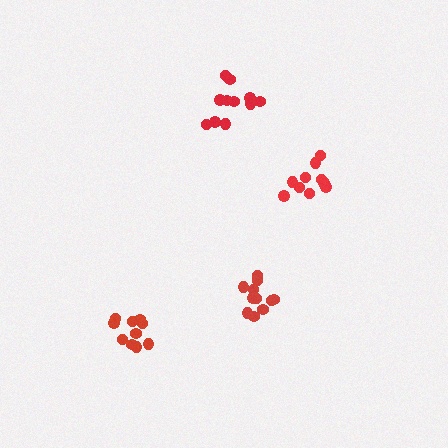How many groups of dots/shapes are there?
There are 4 groups.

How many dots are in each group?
Group 1: 10 dots, Group 2: 11 dots, Group 3: 11 dots, Group 4: 11 dots (43 total).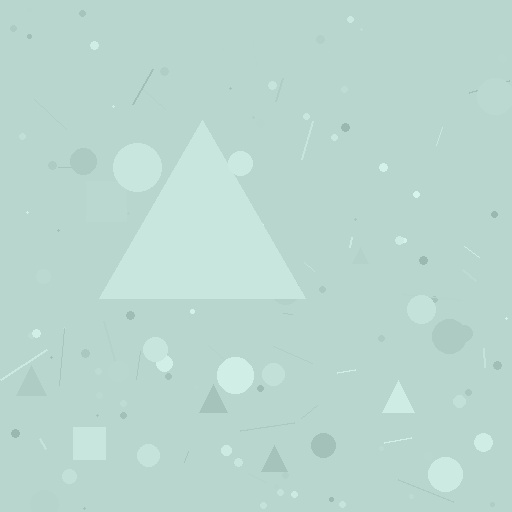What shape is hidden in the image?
A triangle is hidden in the image.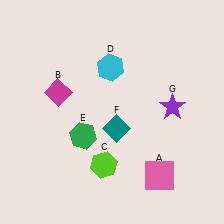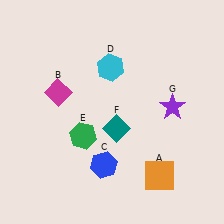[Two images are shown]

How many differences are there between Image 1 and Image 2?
There are 2 differences between the two images.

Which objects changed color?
A changed from pink to orange. C changed from lime to blue.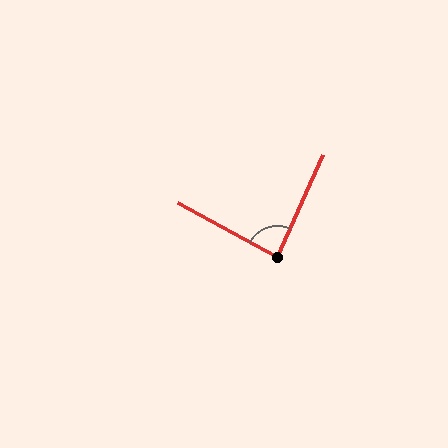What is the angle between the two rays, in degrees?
Approximately 86 degrees.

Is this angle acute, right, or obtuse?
It is approximately a right angle.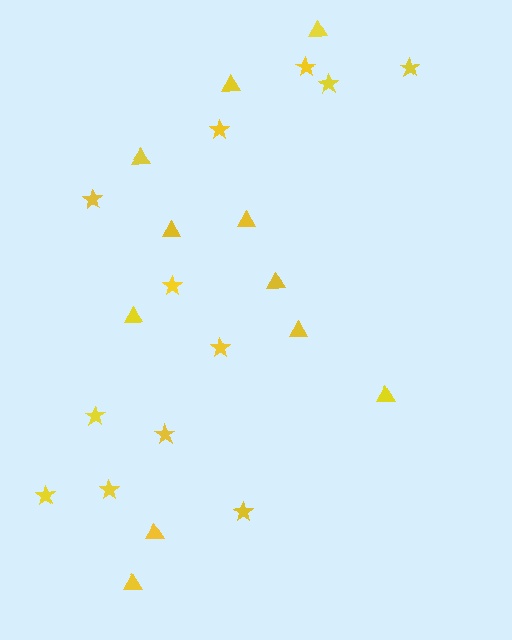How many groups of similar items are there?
There are 2 groups: one group of stars (12) and one group of triangles (11).